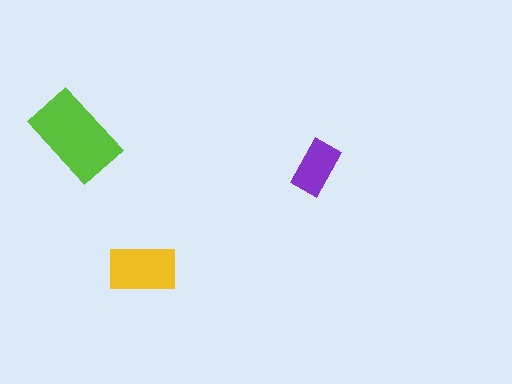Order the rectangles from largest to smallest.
the lime one, the yellow one, the purple one.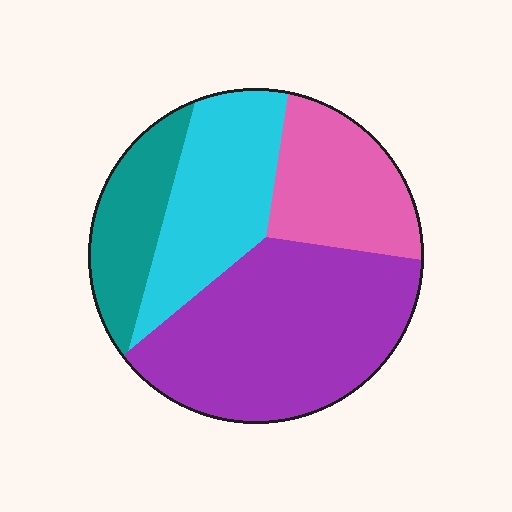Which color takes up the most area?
Purple, at roughly 40%.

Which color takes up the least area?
Teal, at roughly 15%.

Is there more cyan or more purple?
Purple.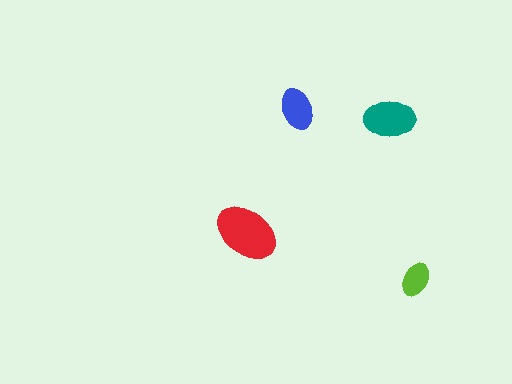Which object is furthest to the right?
The lime ellipse is rightmost.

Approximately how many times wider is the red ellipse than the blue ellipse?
About 1.5 times wider.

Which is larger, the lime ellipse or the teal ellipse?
The teal one.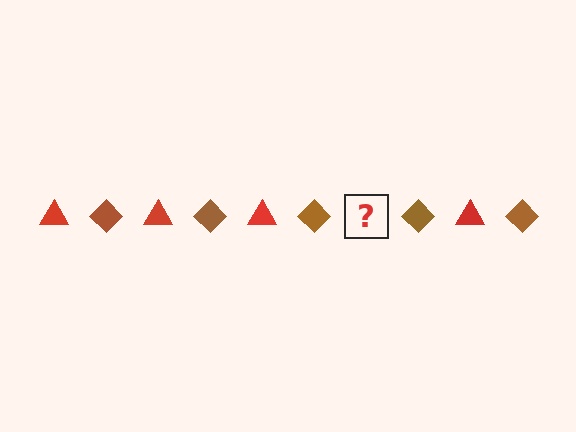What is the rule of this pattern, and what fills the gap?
The rule is that the pattern alternates between red triangle and brown diamond. The gap should be filled with a red triangle.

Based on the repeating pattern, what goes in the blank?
The blank should be a red triangle.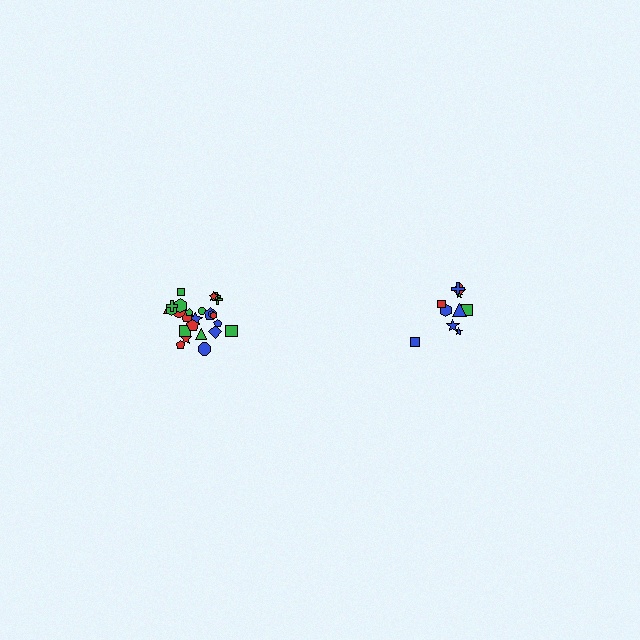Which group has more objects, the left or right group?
The left group.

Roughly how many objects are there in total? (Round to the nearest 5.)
Roughly 35 objects in total.